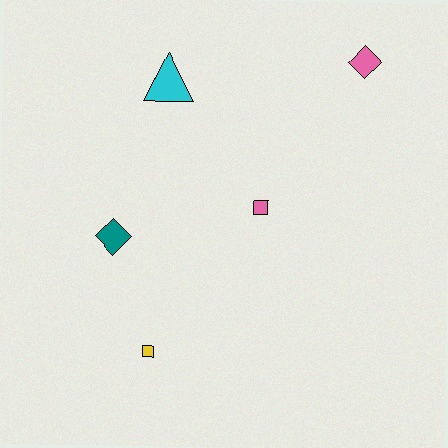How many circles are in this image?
There are no circles.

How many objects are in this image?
There are 5 objects.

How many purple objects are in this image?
There are no purple objects.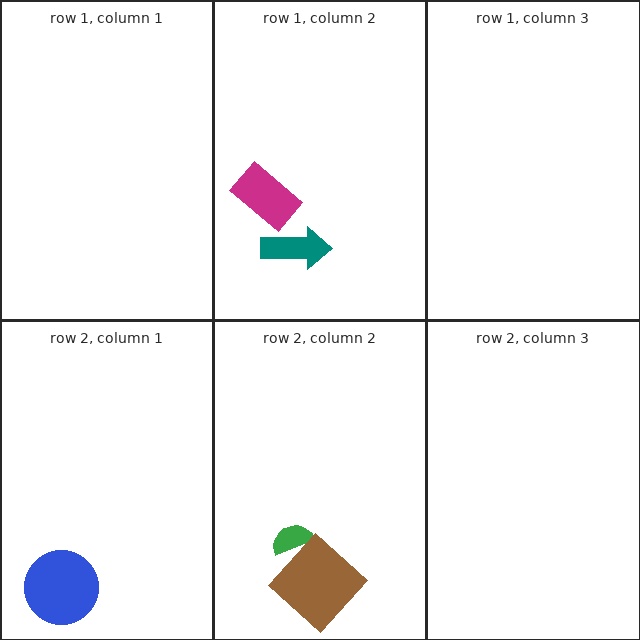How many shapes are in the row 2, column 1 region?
1.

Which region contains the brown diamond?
The row 2, column 2 region.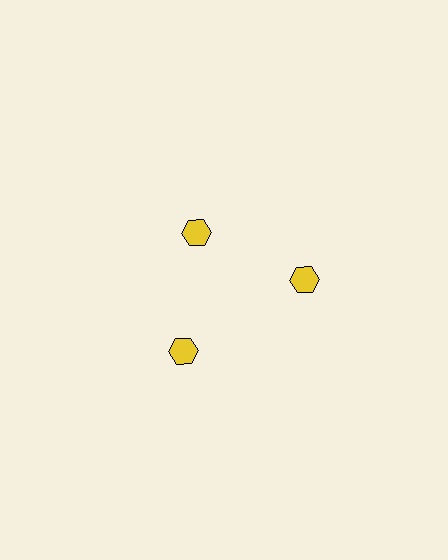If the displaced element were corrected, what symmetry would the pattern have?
It would have 3-fold rotational symmetry — the pattern would map onto itself every 120 degrees.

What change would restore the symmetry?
The symmetry would be restored by moving it outward, back onto the ring so that all 3 hexagons sit at equal angles and equal distance from the center.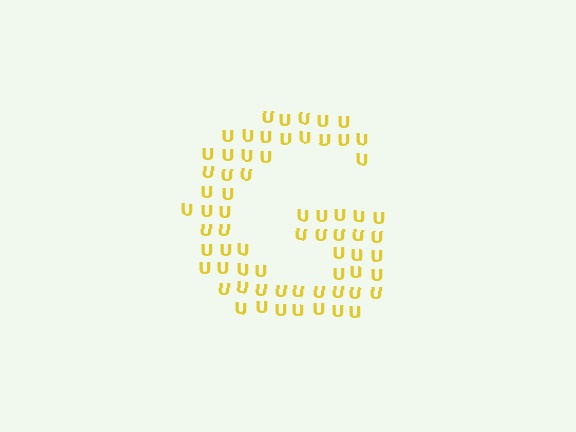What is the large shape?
The large shape is the letter G.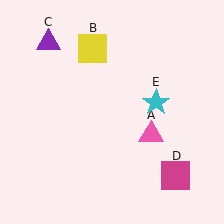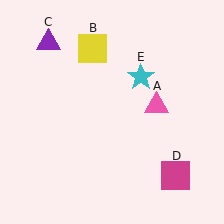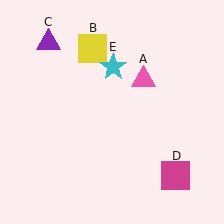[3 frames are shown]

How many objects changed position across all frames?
2 objects changed position: pink triangle (object A), cyan star (object E).